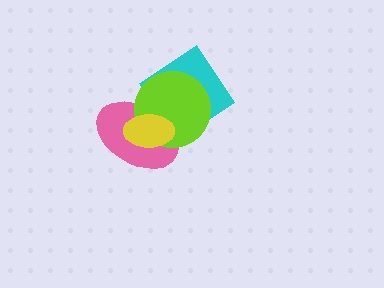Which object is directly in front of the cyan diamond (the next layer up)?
The pink ellipse is directly in front of the cyan diamond.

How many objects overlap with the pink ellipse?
3 objects overlap with the pink ellipse.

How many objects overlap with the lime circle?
3 objects overlap with the lime circle.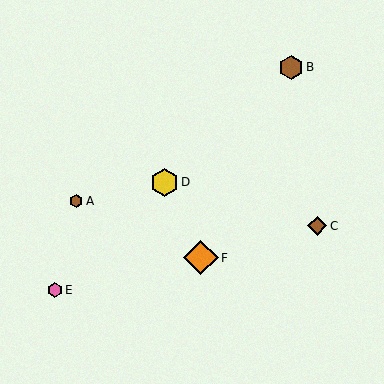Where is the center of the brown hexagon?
The center of the brown hexagon is at (76, 201).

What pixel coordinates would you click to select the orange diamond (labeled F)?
Click at (201, 258) to select the orange diamond F.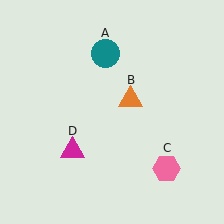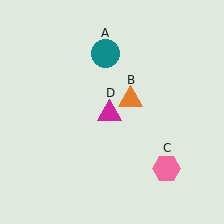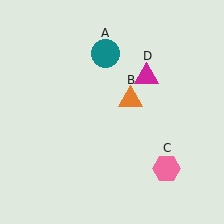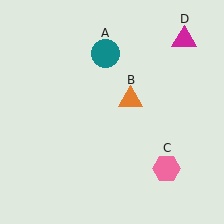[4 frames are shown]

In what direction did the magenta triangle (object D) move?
The magenta triangle (object D) moved up and to the right.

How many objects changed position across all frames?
1 object changed position: magenta triangle (object D).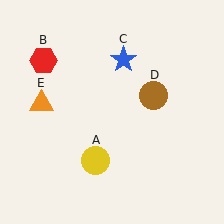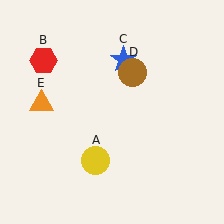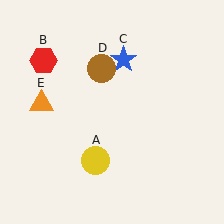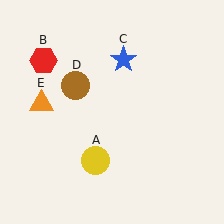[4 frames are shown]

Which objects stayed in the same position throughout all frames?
Yellow circle (object A) and red hexagon (object B) and blue star (object C) and orange triangle (object E) remained stationary.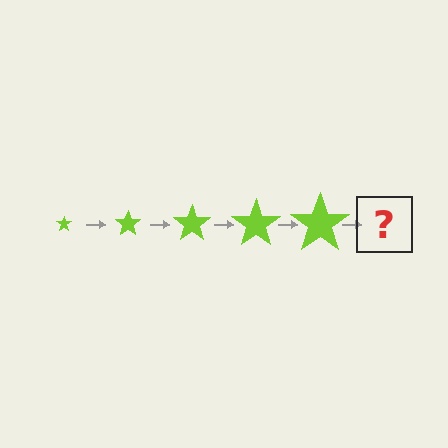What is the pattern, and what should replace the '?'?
The pattern is that the star gets progressively larger each step. The '?' should be a lime star, larger than the previous one.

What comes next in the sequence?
The next element should be a lime star, larger than the previous one.